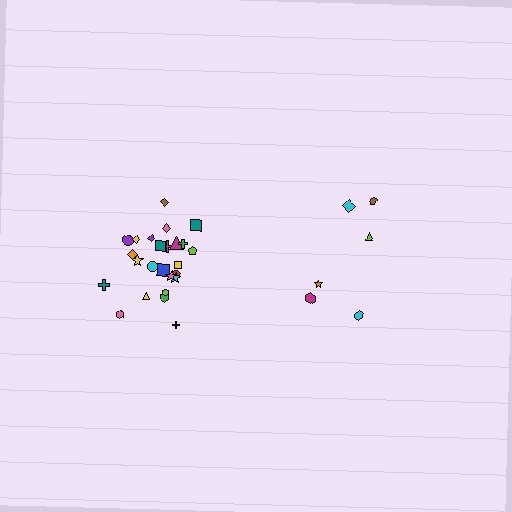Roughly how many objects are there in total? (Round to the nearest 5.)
Roughly 30 objects in total.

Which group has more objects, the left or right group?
The left group.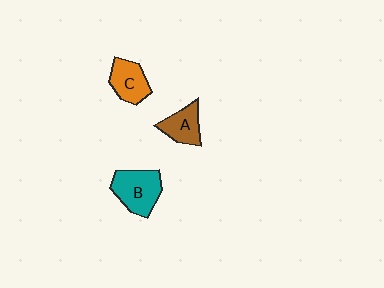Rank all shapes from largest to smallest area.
From largest to smallest: B (teal), C (orange), A (brown).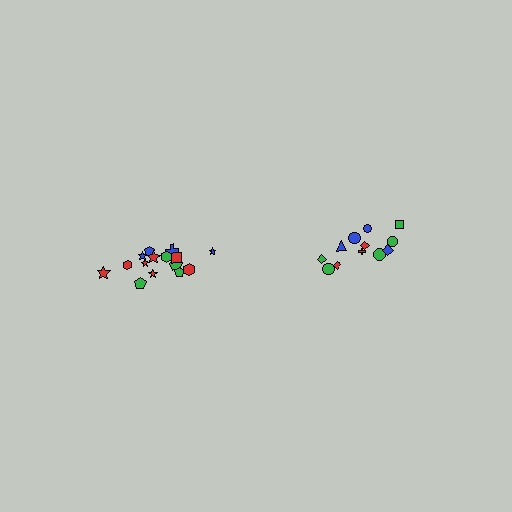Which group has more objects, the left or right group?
The left group.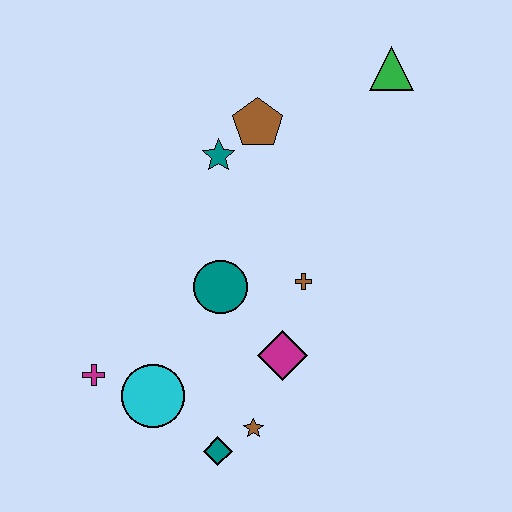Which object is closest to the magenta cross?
The cyan circle is closest to the magenta cross.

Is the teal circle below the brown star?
No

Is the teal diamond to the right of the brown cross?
No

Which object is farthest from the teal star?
The teal diamond is farthest from the teal star.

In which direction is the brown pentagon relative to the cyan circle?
The brown pentagon is above the cyan circle.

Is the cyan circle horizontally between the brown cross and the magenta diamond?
No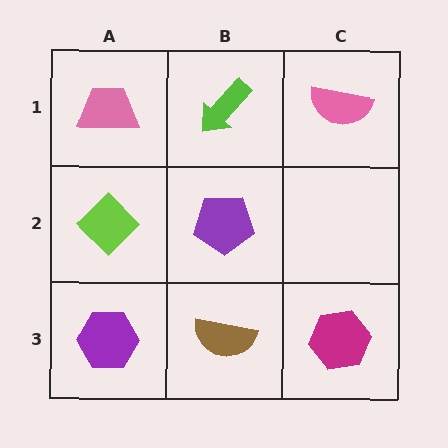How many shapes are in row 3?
3 shapes.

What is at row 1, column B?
A lime arrow.